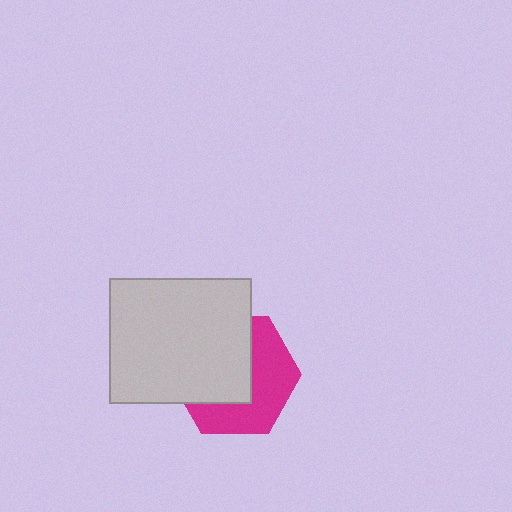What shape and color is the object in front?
The object in front is a light gray rectangle.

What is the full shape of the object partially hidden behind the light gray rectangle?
The partially hidden object is a magenta hexagon.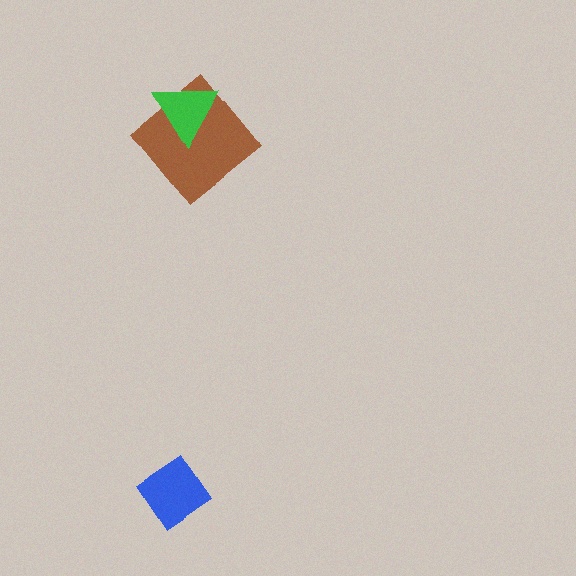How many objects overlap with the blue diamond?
0 objects overlap with the blue diamond.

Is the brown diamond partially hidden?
Yes, it is partially covered by another shape.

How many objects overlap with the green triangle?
1 object overlaps with the green triangle.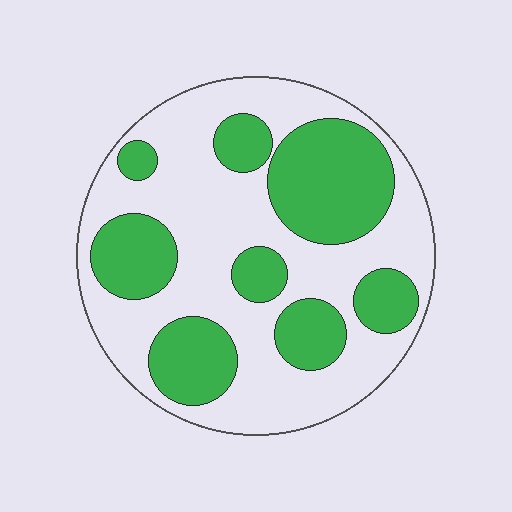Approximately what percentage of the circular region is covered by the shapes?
Approximately 40%.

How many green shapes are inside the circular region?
8.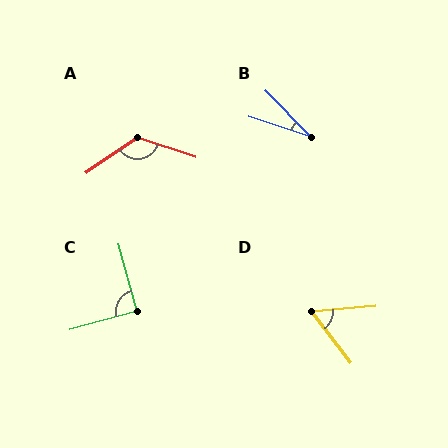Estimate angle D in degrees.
Approximately 58 degrees.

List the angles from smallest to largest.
B (27°), D (58°), C (90°), A (127°).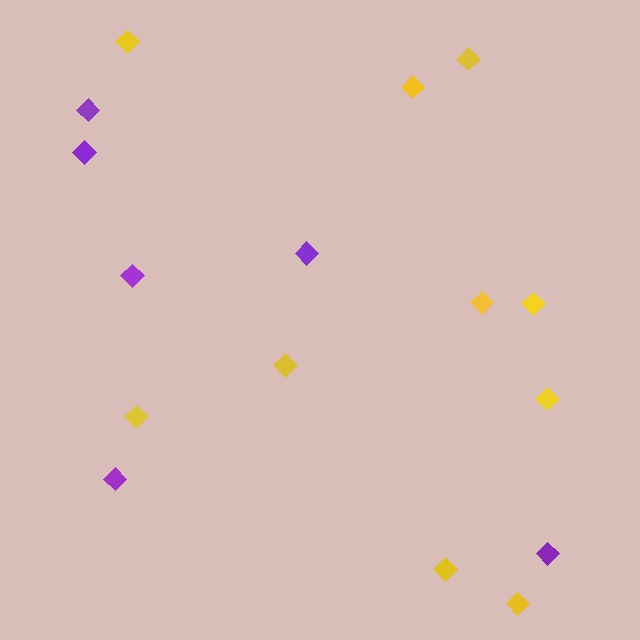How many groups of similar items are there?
There are 2 groups: one group of yellow diamonds (10) and one group of purple diamonds (6).